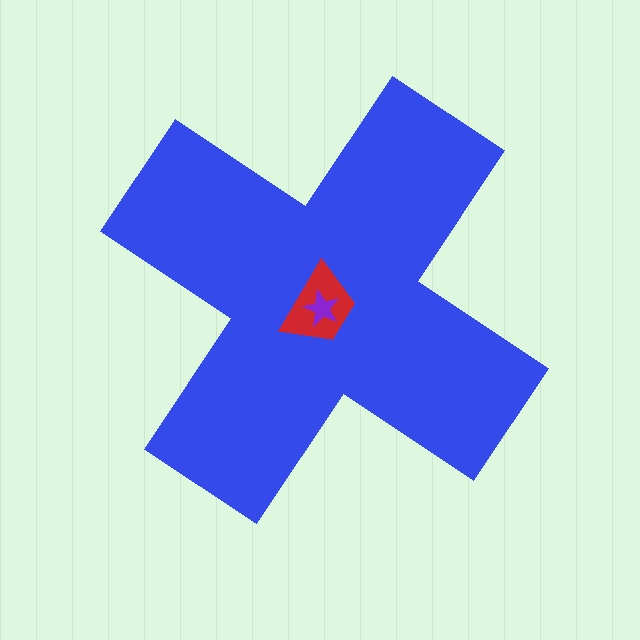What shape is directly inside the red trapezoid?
The purple star.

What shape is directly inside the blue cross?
The red trapezoid.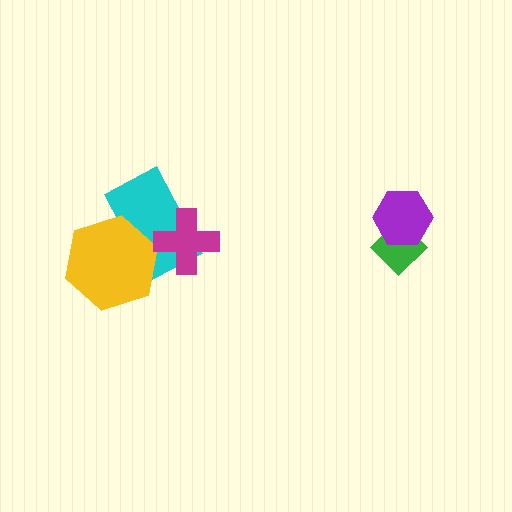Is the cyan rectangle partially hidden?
Yes, it is partially covered by another shape.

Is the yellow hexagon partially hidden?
No, no other shape covers it.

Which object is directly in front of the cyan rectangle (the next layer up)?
The yellow hexagon is directly in front of the cyan rectangle.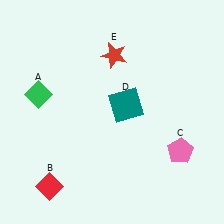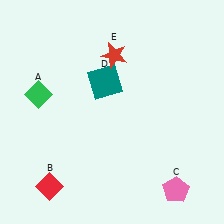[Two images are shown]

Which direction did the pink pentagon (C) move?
The pink pentagon (C) moved down.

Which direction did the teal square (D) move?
The teal square (D) moved up.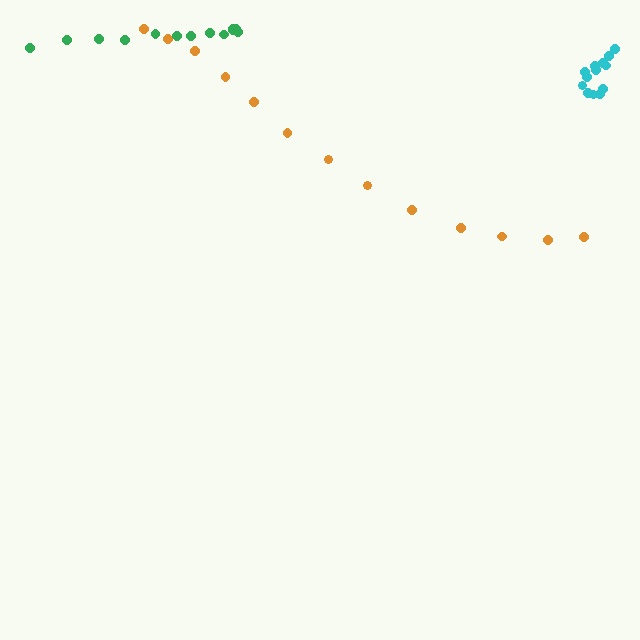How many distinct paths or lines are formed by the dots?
There are 3 distinct paths.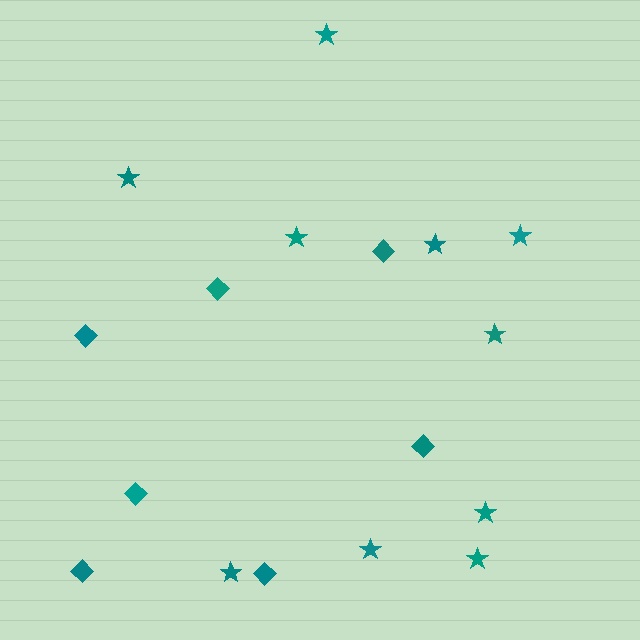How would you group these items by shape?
There are 2 groups: one group of stars (10) and one group of diamonds (7).